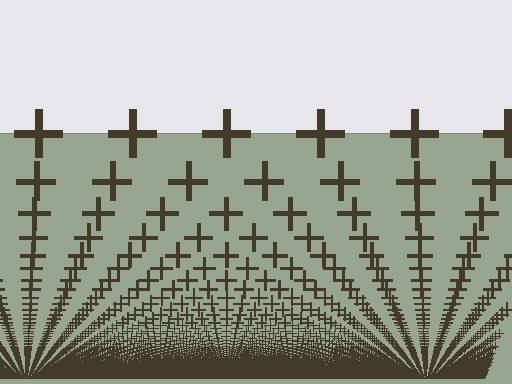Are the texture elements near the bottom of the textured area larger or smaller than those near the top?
Smaller. The gradient is inverted — elements near the bottom are smaller and denser.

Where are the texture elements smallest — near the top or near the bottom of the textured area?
Near the bottom.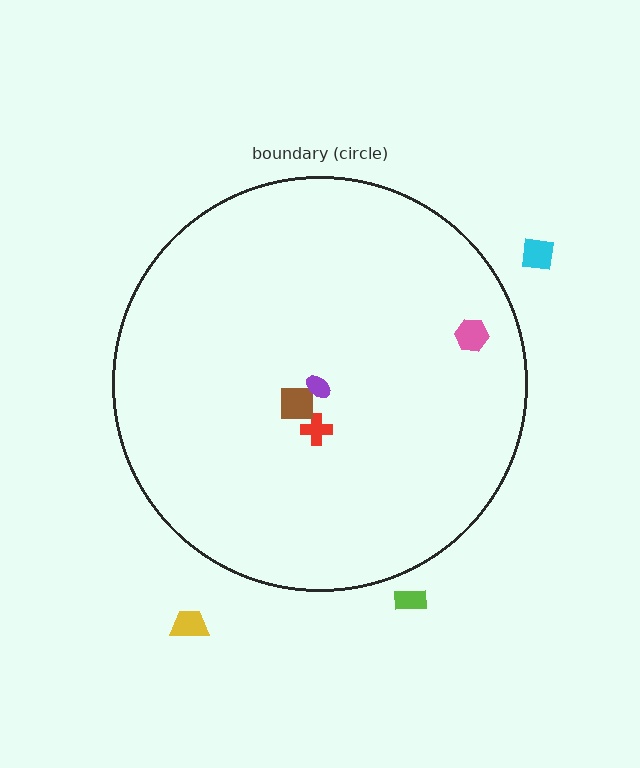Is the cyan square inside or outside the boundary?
Outside.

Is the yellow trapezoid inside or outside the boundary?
Outside.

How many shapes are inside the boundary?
4 inside, 3 outside.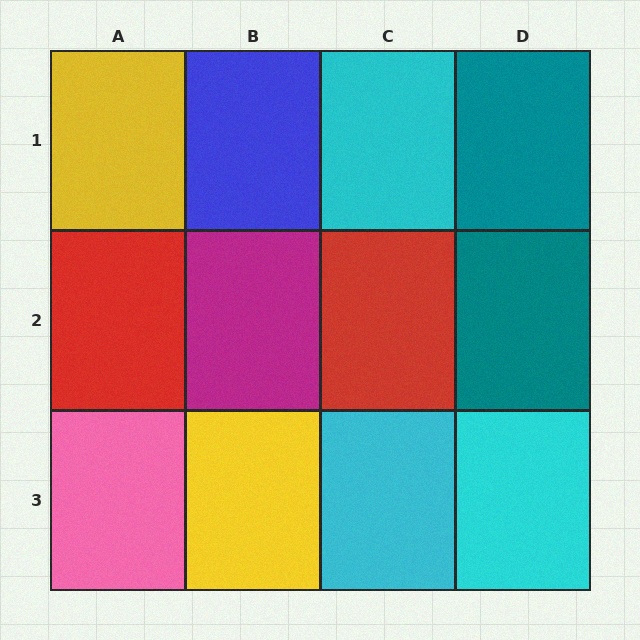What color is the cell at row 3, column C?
Cyan.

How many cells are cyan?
3 cells are cyan.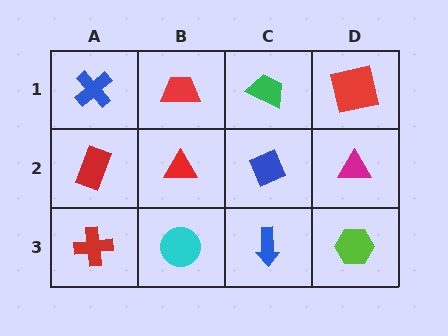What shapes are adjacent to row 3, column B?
A red triangle (row 2, column B), a red cross (row 3, column A), a blue arrow (row 3, column C).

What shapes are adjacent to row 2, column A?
A blue cross (row 1, column A), a red cross (row 3, column A), a red triangle (row 2, column B).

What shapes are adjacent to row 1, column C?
A blue diamond (row 2, column C), a red trapezoid (row 1, column B), a red square (row 1, column D).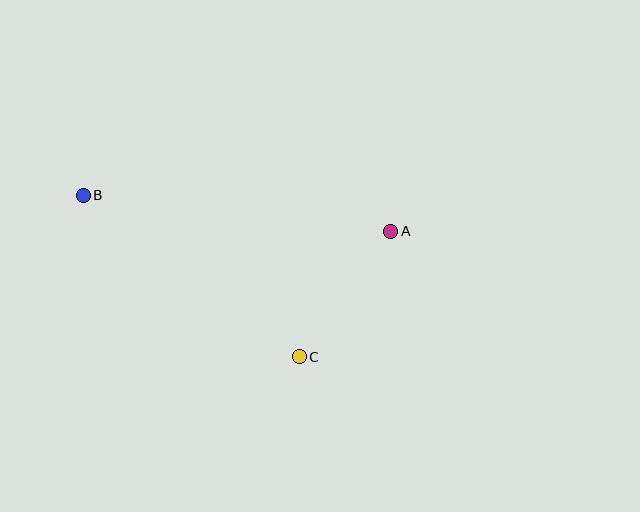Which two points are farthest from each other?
Points A and B are farthest from each other.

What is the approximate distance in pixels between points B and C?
The distance between B and C is approximately 270 pixels.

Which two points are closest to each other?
Points A and C are closest to each other.